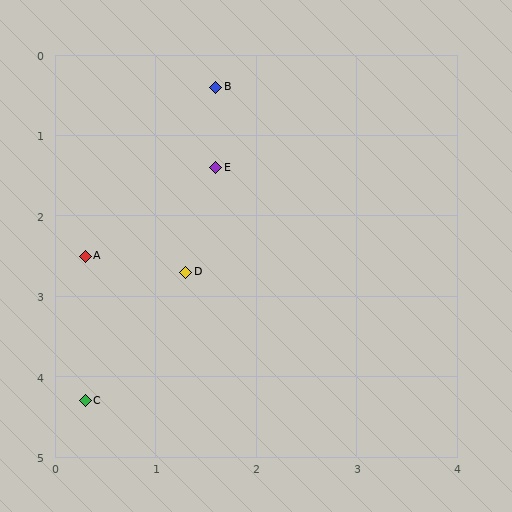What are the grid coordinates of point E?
Point E is at approximately (1.6, 1.4).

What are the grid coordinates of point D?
Point D is at approximately (1.3, 2.7).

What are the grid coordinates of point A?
Point A is at approximately (0.3, 2.5).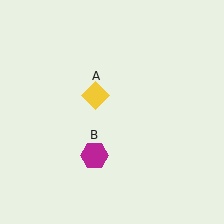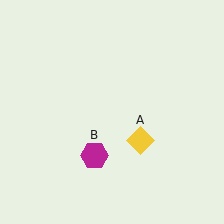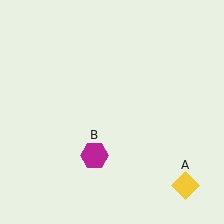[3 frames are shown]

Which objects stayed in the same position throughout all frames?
Magenta hexagon (object B) remained stationary.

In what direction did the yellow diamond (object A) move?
The yellow diamond (object A) moved down and to the right.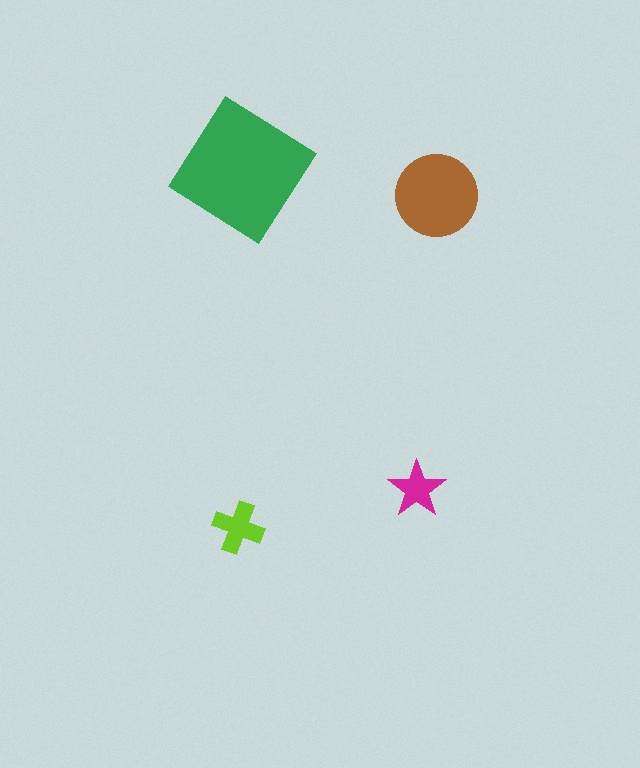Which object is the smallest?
The magenta star.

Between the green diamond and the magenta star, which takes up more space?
The green diamond.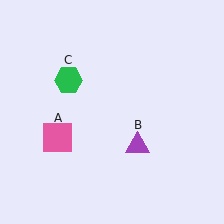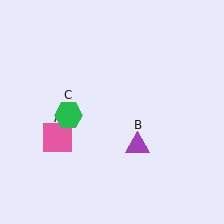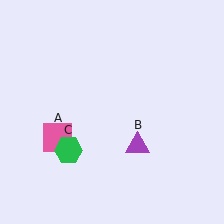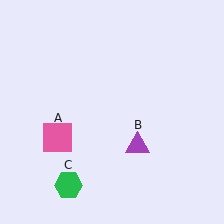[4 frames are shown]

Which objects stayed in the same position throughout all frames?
Pink square (object A) and purple triangle (object B) remained stationary.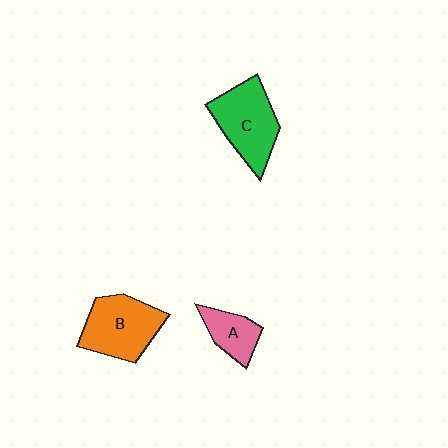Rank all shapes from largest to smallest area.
From largest to smallest: B (orange), C (green), A (pink).